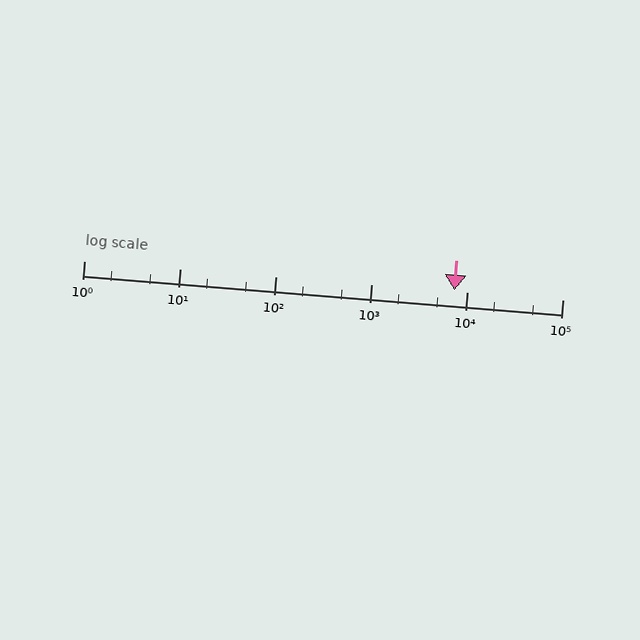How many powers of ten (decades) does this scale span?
The scale spans 5 decades, from 1 to 100000.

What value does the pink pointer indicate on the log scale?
The pointer indicates approximately 7400.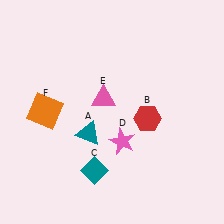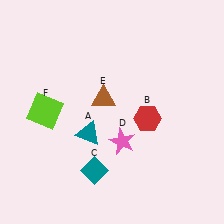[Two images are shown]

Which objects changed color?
E changed from pink to brown. F changed from orange to lime.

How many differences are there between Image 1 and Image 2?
There are 2 differences between the two images.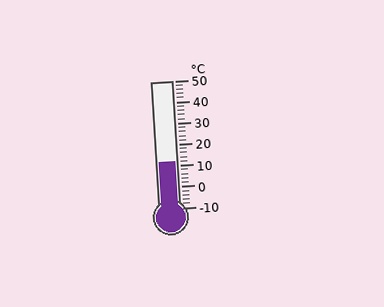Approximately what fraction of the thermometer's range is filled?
The thermometer is filled to approximately 35% of its range.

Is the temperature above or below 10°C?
The temperature is above 10°C.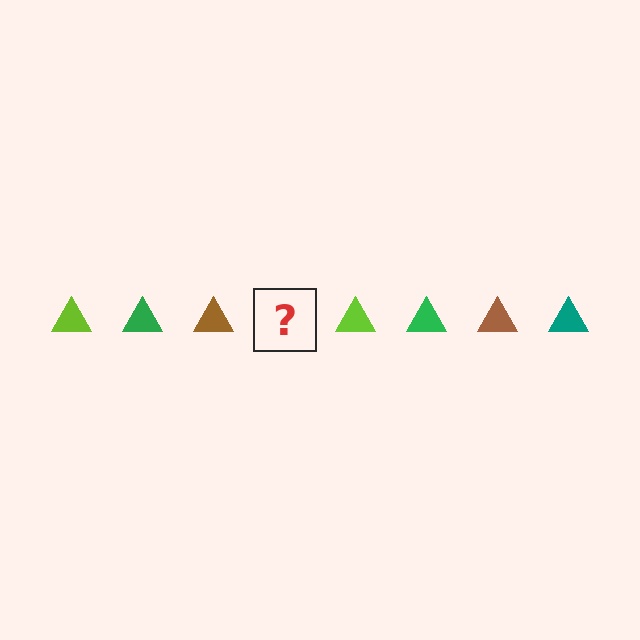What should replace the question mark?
The question mark should be replaced with a teal triangle.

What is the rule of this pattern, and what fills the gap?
The rule is that the pattern cycles through lime, green, brown, teal triangles. The gap should be filled with a teal triangle.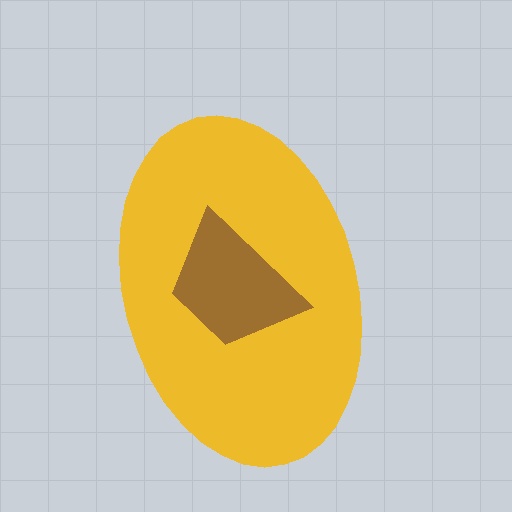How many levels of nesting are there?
2.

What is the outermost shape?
The yellow ellipse.